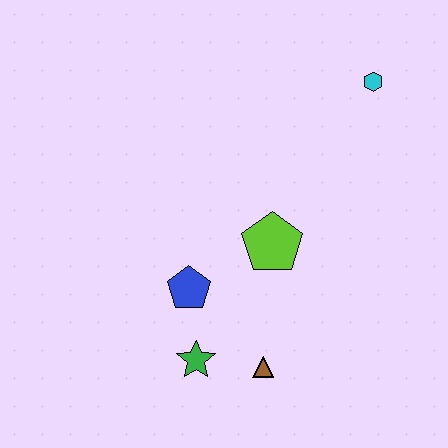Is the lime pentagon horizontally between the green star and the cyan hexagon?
Yes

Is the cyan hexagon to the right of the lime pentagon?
Yes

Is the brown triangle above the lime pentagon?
No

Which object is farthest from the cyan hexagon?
The green star is farthest from the cyan hexagon.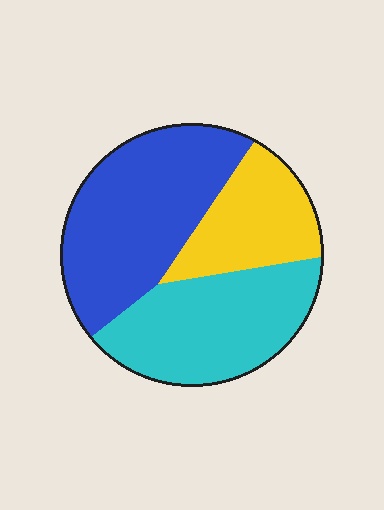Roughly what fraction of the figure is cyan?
Cyan takes up about one third (1/3) of the figure.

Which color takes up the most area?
Blue, at roughly 40%.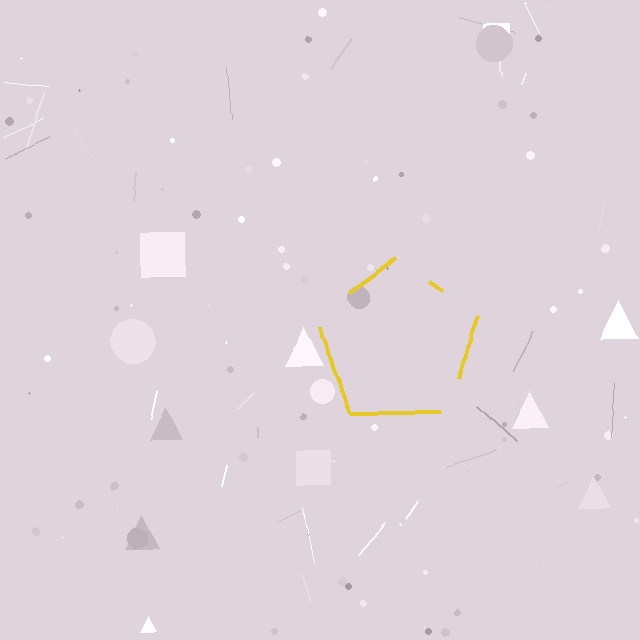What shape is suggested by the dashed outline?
The dashed outline suggests a pentagon.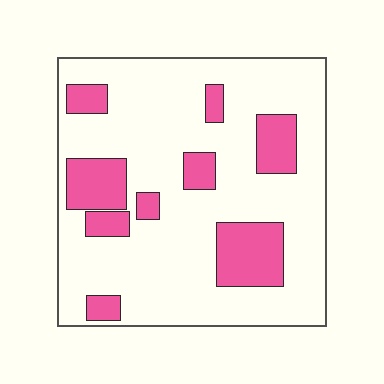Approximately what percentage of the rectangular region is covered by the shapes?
Approximately 20%.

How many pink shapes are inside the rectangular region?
9.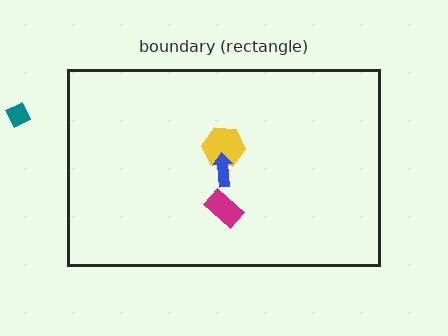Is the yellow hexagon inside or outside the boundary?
Inside.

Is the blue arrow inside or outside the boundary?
Inside.